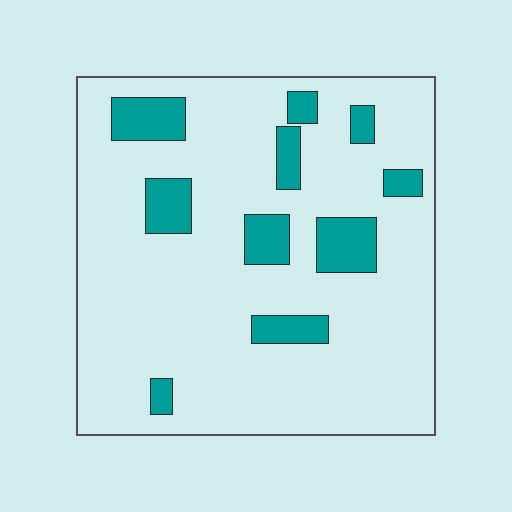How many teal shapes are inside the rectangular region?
10.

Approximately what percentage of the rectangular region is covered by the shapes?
Approximately 15%.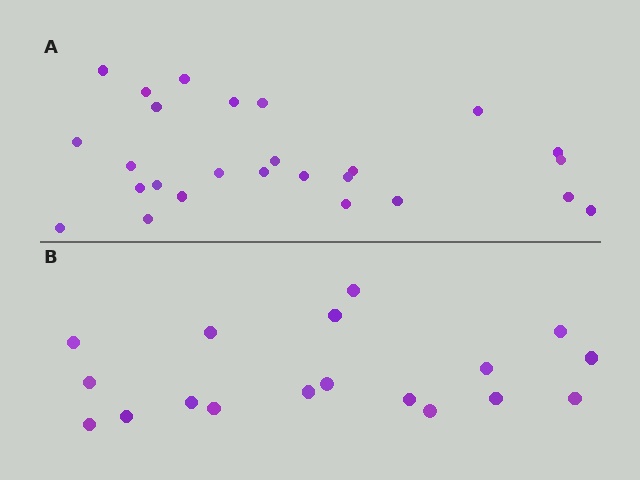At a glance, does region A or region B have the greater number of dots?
Region A (the top region) has more dots.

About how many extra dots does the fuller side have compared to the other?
Region A has roughly 8 or so more dots than region B.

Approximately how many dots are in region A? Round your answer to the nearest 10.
About 30 dots. (The exact count is 26, which rounds to 30.)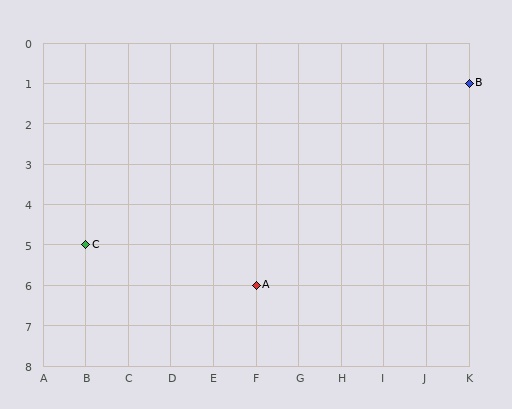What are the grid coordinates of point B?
Point B is at grid coordinates (K, 1).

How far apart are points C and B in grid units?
Points C and B are 9 columns and 4 rows apart (about 9.8 grid units diagonally).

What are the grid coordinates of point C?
Point C is at grid coordinates (B, 5).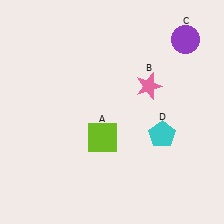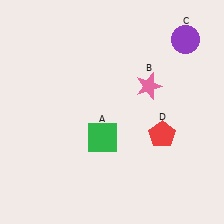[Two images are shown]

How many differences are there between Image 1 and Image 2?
There are 2 differences between the two images.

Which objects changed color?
A changed from lime to green. D changed from cyan to red.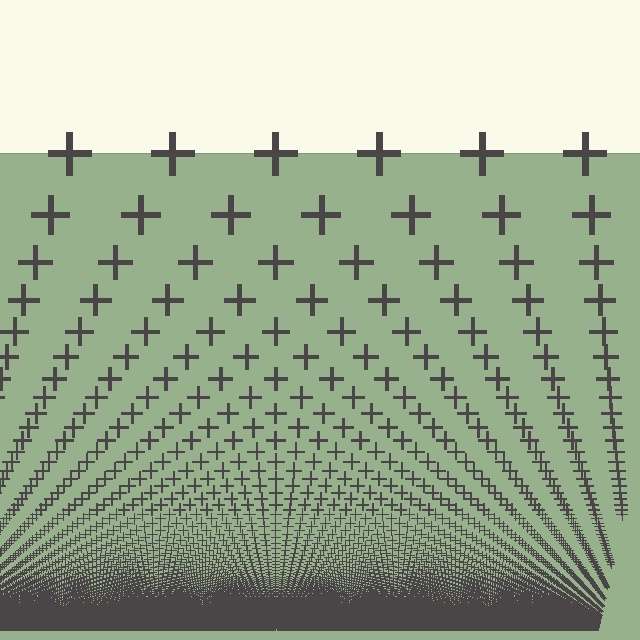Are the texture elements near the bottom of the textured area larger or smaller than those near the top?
Smaller. The gradient is inverted — elements near the bottom are smaller and denser.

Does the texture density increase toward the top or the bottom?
Density increases toward the bottom.